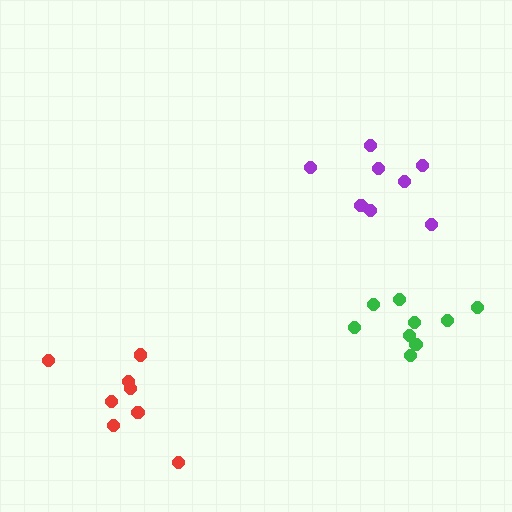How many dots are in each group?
Group 1: 9 dots, Group 2: 8 dots, Group 3: 8 dots (25 total).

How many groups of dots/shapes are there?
There are 3 groups.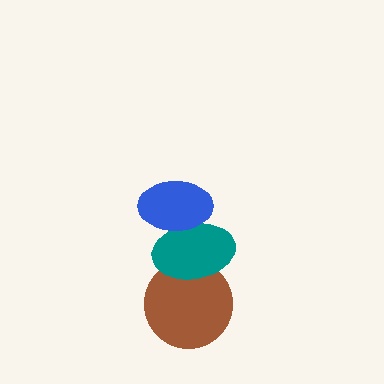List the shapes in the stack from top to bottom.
From top to bottom: the blue ellipse, the teal ellipse, the brown circle.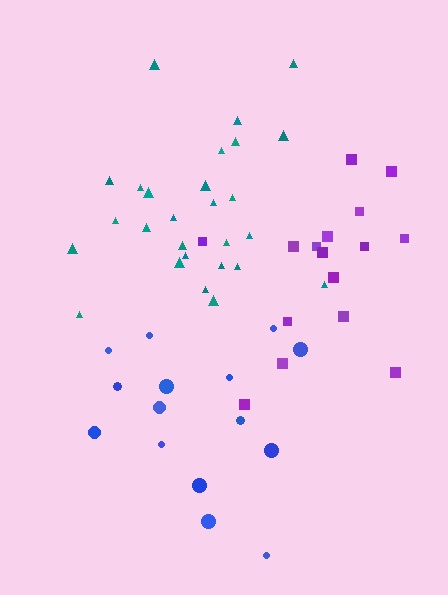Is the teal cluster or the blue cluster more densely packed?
Teal.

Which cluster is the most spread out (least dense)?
Purple.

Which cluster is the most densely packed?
Teal.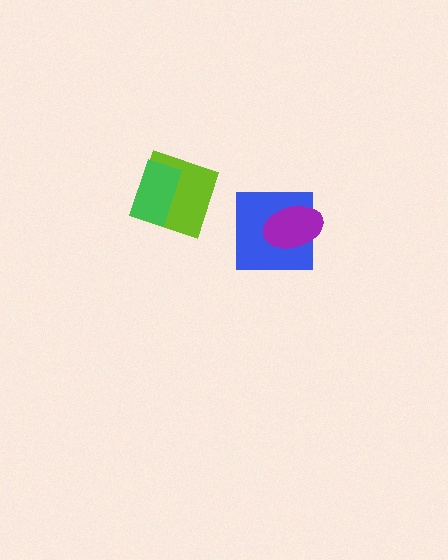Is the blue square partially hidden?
Yes, it is partially covered by another shape.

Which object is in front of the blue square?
The purple ellipse is in front of the blue square.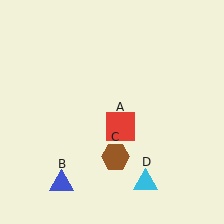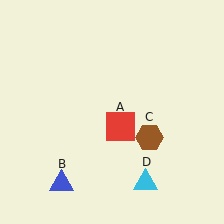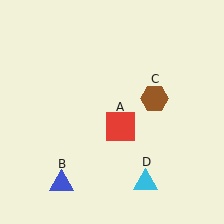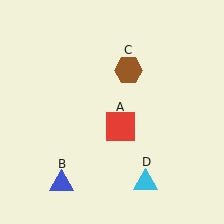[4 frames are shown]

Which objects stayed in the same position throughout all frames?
Red square (object A) and blue triangle (object B) and cyan triangle (object D) remained stationary.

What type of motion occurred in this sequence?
The brown hexagon (object C) rotated counterclockwise around the center of the scene.